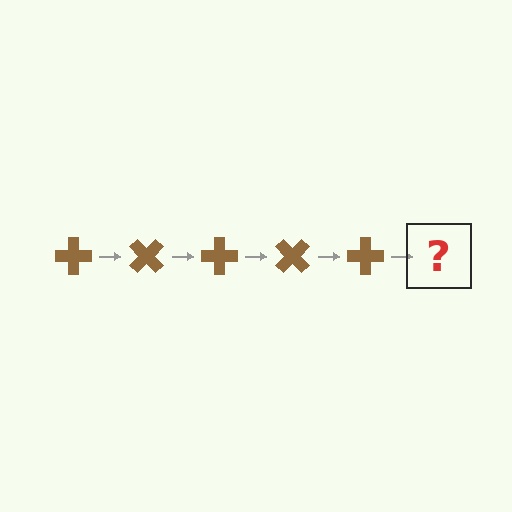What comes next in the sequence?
The next element should be a brown cross rotated 225 degrees.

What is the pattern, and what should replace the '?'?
The pattern is that the cross rotates 45 degrees each step. The '?' should be a brown cross rotated 225 degrees.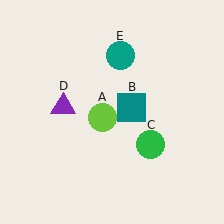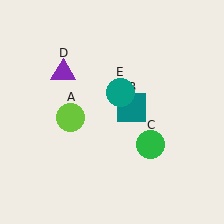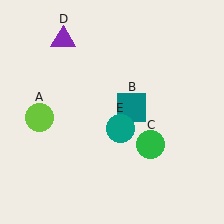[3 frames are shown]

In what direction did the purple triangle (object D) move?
The purple triangle (object D) moved up.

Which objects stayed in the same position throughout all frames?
Teal square (object B) and green circle (object C) remained stationary.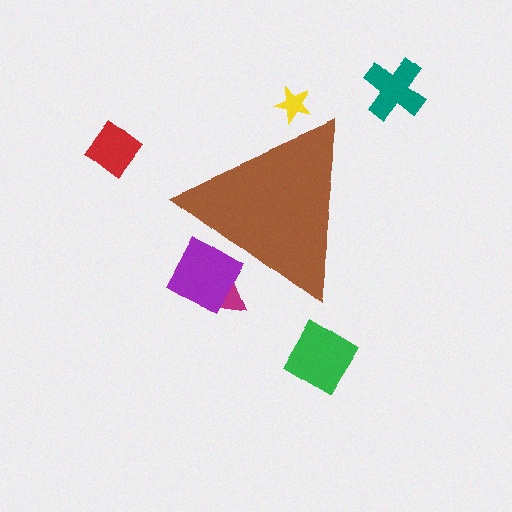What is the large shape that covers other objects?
A brown triangle.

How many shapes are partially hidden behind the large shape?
3 shapes are partially hidden.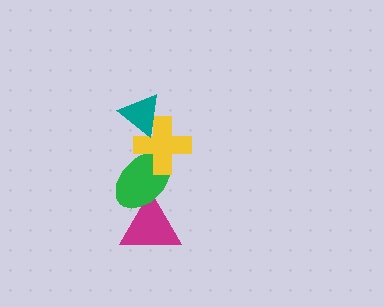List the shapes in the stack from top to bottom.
From top to bottom: the teal triangle, the yellow cross, the green ellipse, the magenta triangle.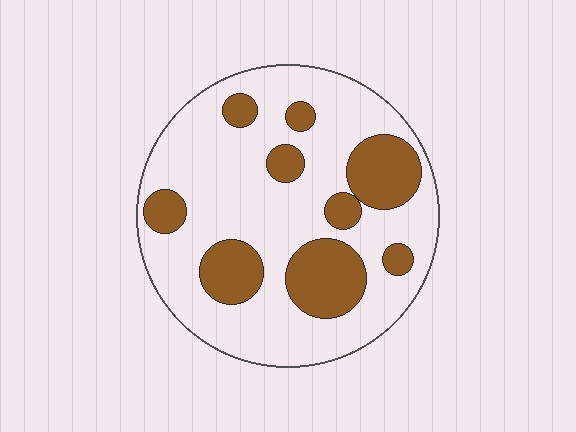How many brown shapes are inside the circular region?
9.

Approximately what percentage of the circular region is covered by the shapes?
Approximately 25%.